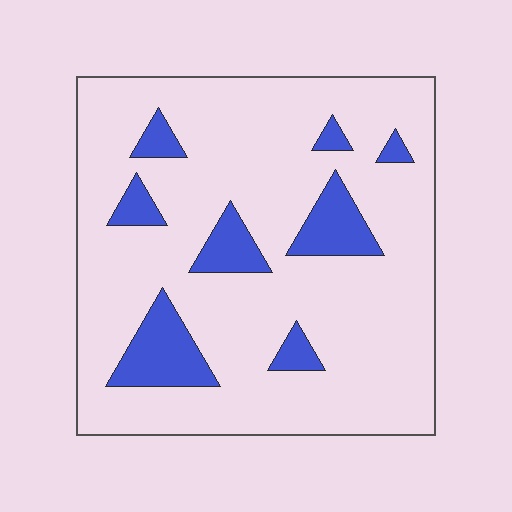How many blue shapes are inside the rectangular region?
8.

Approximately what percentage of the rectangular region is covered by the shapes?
Approximately 15%.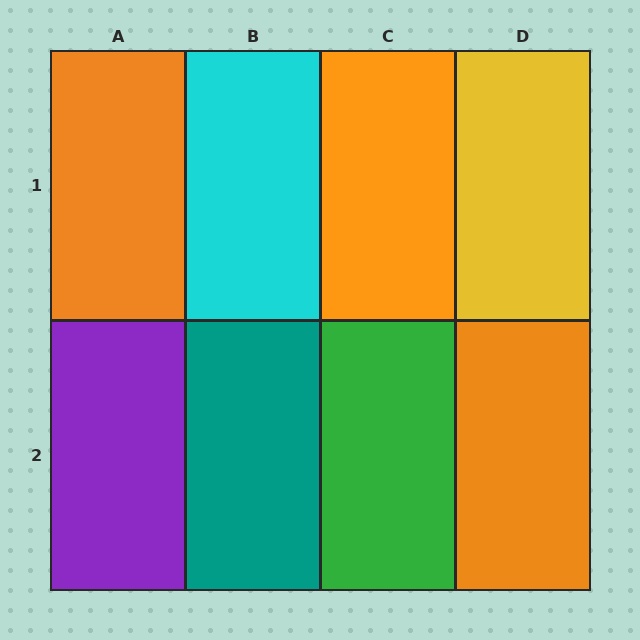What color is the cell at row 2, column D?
Orange.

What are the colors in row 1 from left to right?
Orange, cyan, orange, yellow.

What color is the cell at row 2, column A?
Purple.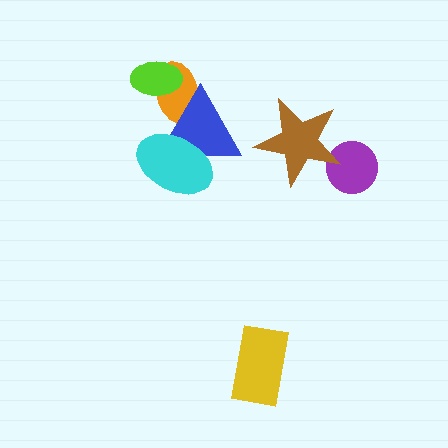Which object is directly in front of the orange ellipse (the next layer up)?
The blue triangle is directly in front of the orange ellipse.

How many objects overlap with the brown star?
1 object overlaps with the brown star.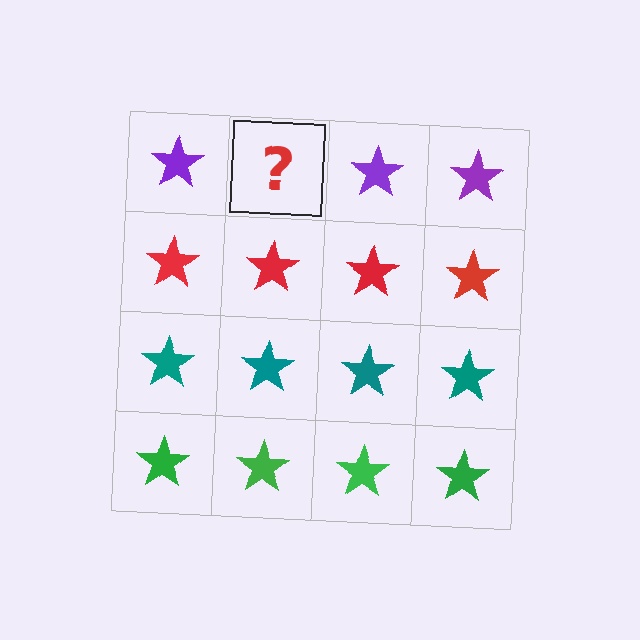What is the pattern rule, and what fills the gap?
The rule is that each row has a consistent color. The gap should be filled with a purple star.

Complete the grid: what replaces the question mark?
The question mark should be replaced with a purple star.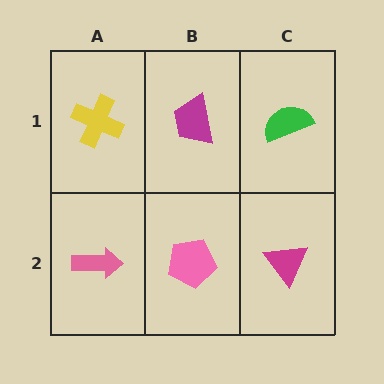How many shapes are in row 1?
3 shapes.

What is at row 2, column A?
A pink arrow.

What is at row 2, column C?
A magenta triangle.